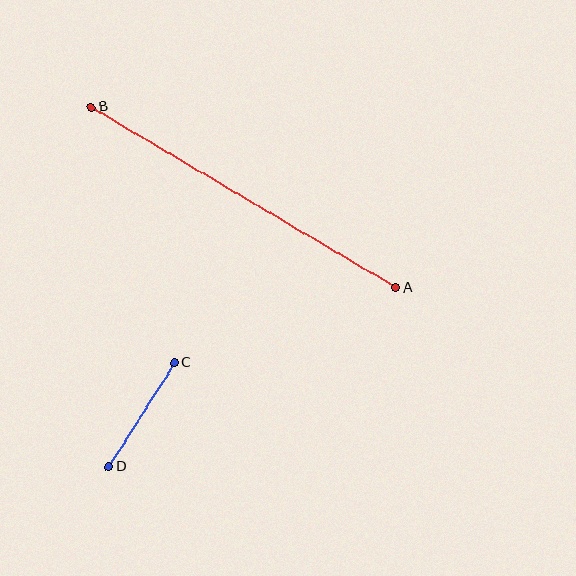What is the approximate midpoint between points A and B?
The midpoint is at approximately (243, 197) pixels.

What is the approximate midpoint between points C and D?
The midpoint is at approximately (142, 415) pixels.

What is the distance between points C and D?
The distance is approximately 123 pixels.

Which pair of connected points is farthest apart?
Points A and B are farthest apart.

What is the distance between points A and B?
The distance is approximately 354 pixels.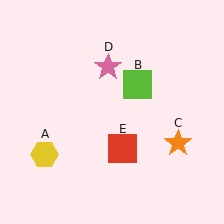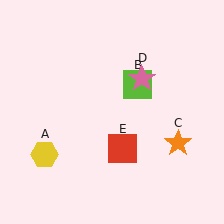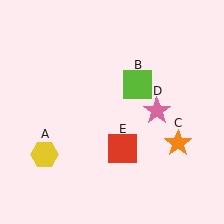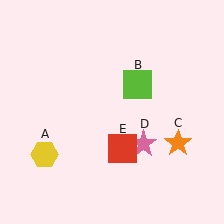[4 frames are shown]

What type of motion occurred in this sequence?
The pink star (object D) rotated clockwise around the center of the scene.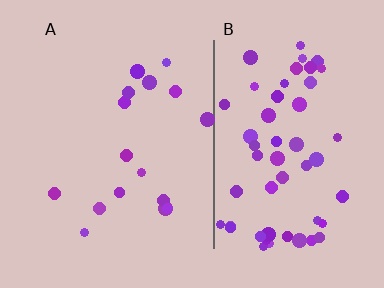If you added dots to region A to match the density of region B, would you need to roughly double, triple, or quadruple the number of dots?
Approximately triple.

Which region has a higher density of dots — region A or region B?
B (the right).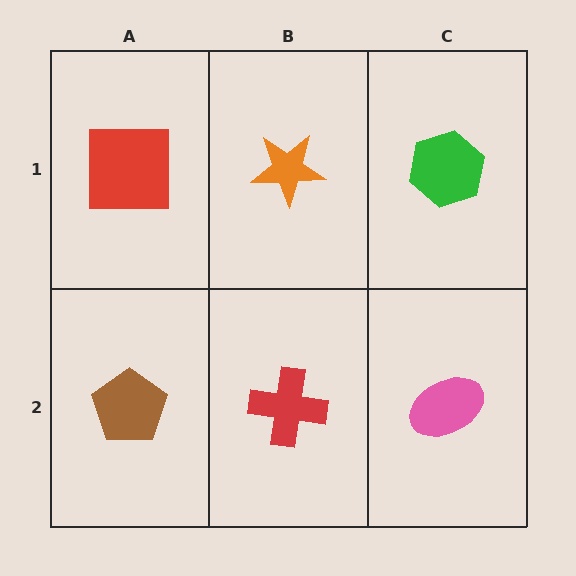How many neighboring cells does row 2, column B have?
3.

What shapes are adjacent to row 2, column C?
A green hexagon (row 1, column C), a red cross (row 2, column B).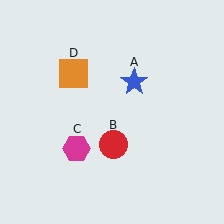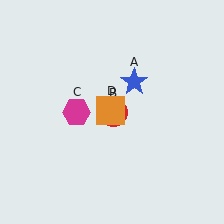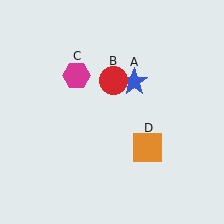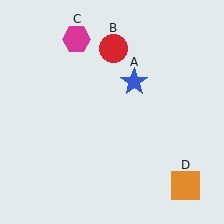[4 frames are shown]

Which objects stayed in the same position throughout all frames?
Blue star (object A) remained stationary.